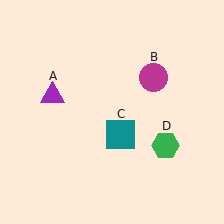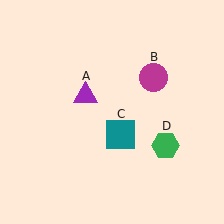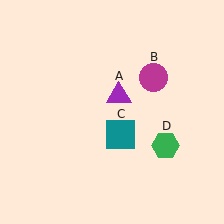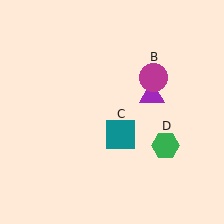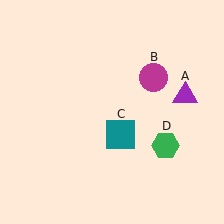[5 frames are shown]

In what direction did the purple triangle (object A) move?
The purple triangle (object A) moved right.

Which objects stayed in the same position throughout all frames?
Magenta circle (object B) and teal square (object C) and green hexagon (object D) remained stationary.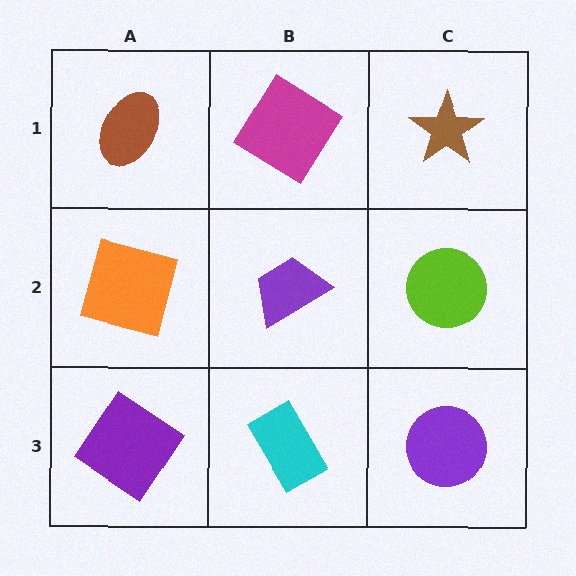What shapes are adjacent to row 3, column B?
A purple trapezoid (row 2, column B), a purple diamond (row 3, column A), a purple circle (row 3, column C).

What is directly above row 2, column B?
A magenta diamond.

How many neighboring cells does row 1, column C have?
2.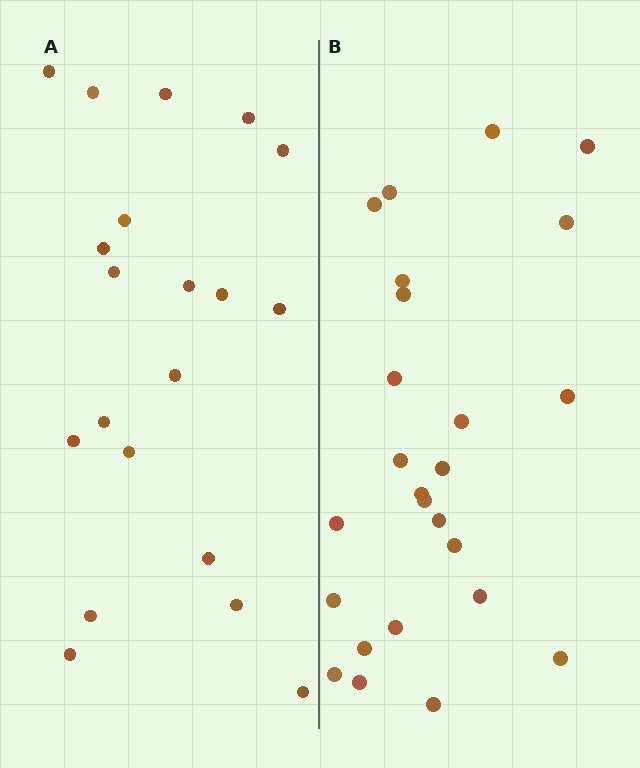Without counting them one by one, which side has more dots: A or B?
Region B (the right region) has more dots.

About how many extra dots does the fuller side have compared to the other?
Region B has about 5 more dots than region A.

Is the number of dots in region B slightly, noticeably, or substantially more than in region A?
Region B has noticeably more, but not dramatically so. The ratio is roughly 1.2 to 1.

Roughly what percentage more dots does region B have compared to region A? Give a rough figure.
About 25% more.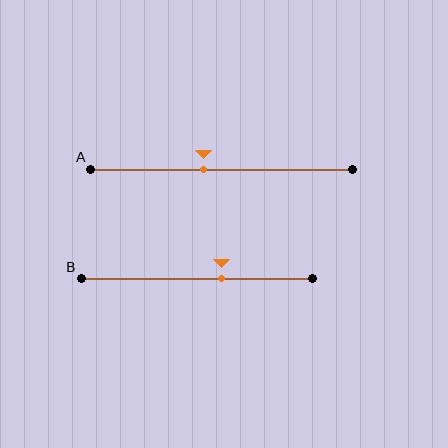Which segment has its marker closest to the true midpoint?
Segment A has its marker closest to the true midpoint.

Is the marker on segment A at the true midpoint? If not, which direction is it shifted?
No, the marker on segment A is shifted to the left by about 7% of the segment length.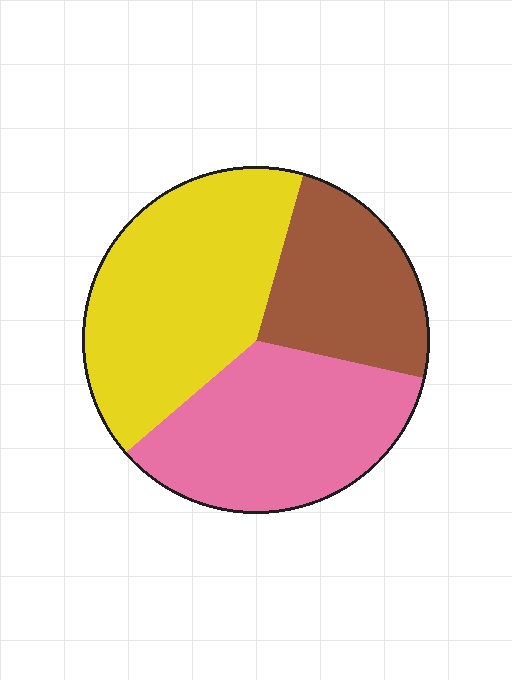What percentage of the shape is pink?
Pink covers around 35% of the shape.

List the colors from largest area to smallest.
From largest to smallest: yellow, pink, brown.